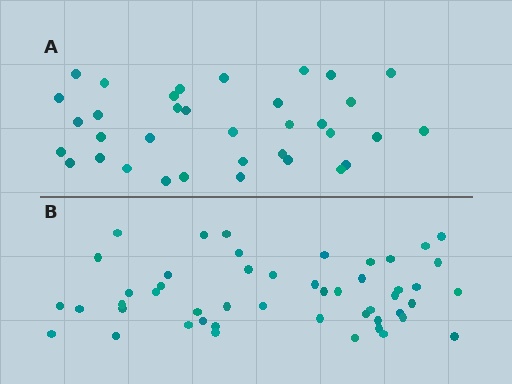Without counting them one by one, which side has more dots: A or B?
Region B (the bottom region) has more dots.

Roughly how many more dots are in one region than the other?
Region B has approximately 15 more dots than region A.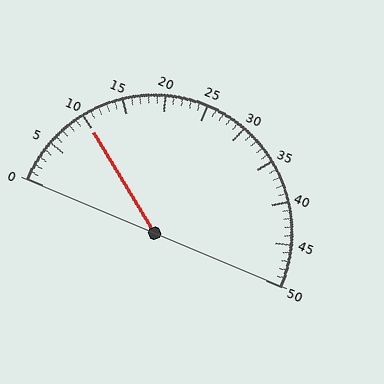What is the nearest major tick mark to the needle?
The nearest major tick mark is 10.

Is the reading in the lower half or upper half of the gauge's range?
The reading is in the lower half of the range (0 to 50).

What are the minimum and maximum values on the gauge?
The gauge ranges from 0 to 50.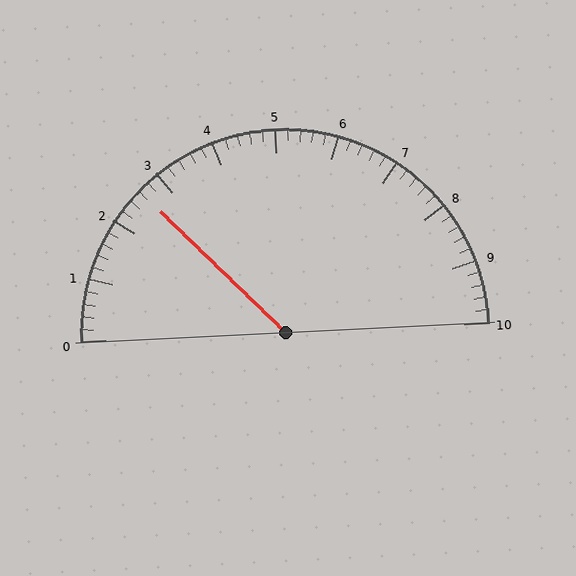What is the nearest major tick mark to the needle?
The nearest major tick mark is 3.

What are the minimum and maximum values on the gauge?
The gauge ranges from 0 to 10.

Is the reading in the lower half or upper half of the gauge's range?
The reading is in the lower half of the range (0 to 10).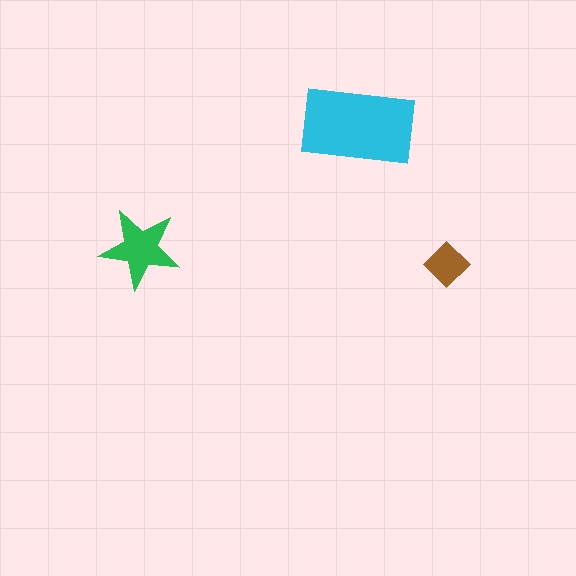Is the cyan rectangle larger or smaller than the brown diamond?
Larger.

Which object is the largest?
The cyan rectangle.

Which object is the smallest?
The brown diamond.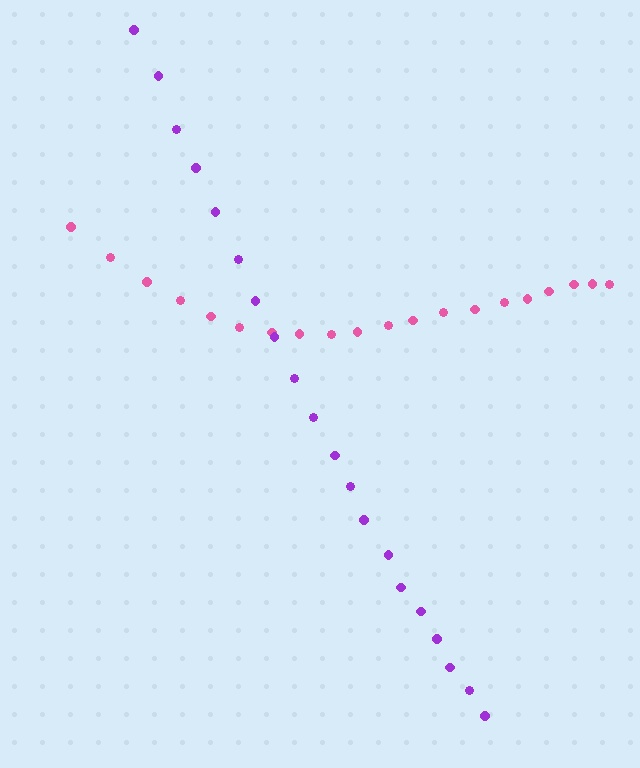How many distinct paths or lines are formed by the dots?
There are 2 distinct paths.